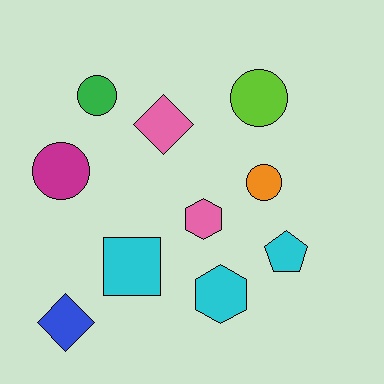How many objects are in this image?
There are 10 objects.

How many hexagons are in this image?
There are 2 hexagons.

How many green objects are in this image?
There is 1 green object.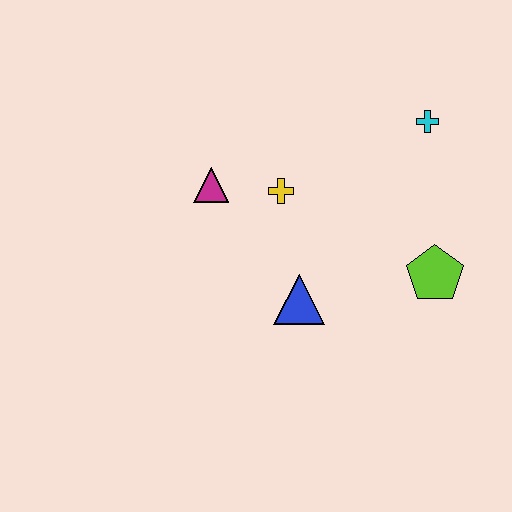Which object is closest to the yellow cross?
The magenta triangle is closest to the yellow cross.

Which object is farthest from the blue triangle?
The cyan cross is farthest from the blue triangle.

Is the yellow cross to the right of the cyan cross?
No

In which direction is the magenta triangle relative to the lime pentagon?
The magenta triangle is to the left of the lime pentagon.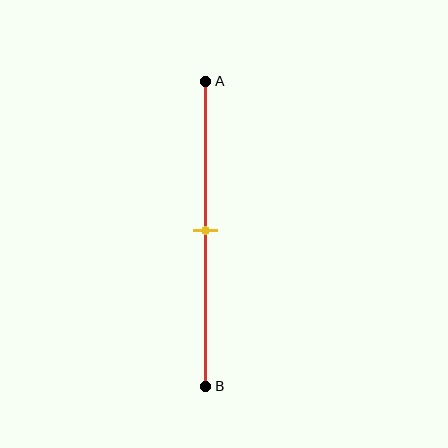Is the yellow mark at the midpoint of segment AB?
Yes, the mark is approximately at the midpoint.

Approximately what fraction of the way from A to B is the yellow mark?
The yellow mark is approximately 50% of the way from A to B.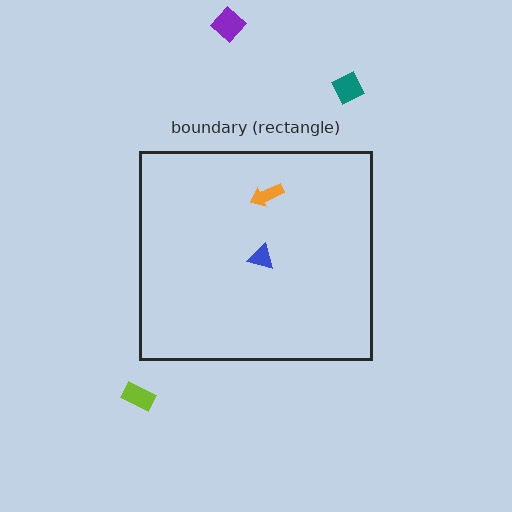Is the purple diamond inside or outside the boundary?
Outside.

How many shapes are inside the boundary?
2 inside, 3 outside.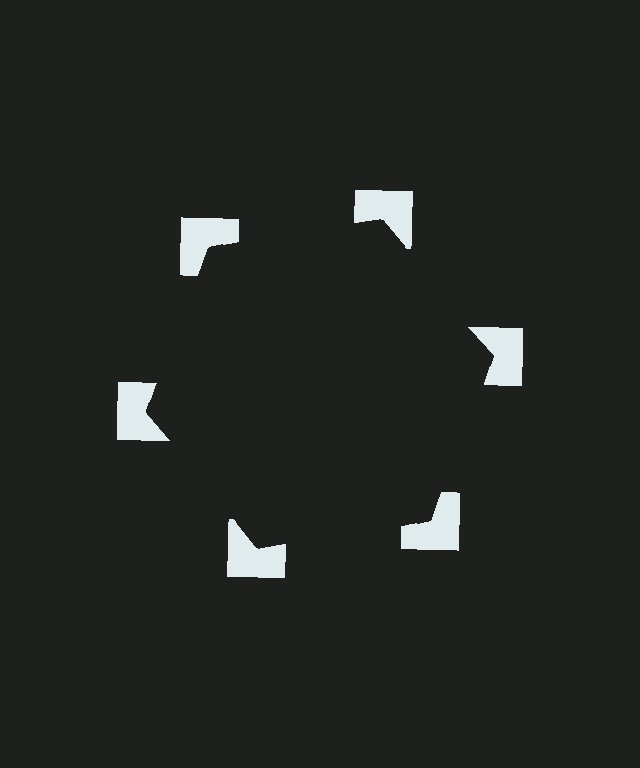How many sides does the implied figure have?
6 sides.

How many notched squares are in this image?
There are 6 — one at each vertex of the illusory hexagon.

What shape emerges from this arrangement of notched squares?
An illusory hexagon — its edges are inferred from the aligned wedge cuts in the notched squares, not physically drawn.